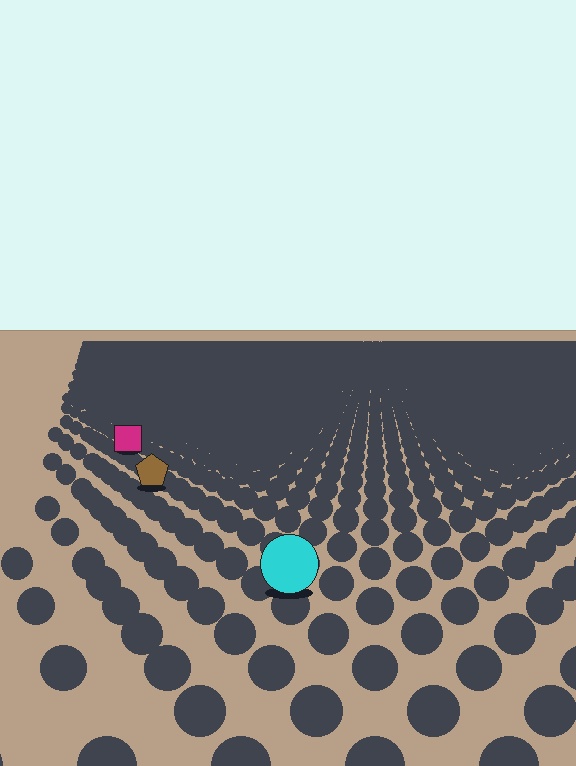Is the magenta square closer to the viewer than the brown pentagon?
No. The brown pentagon is closer — you can tell from the texture gradient: the ground texture is coarser near it.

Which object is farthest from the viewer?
The magenta square is farthest from the viewer. It appears smaller and the ground texture around it is denser.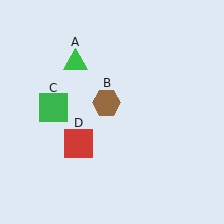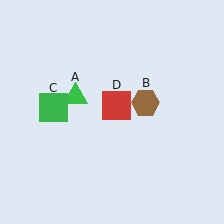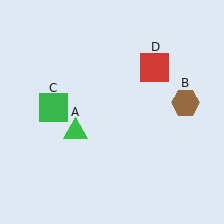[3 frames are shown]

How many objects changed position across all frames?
3 objects changed position: green triangle (object A), brown hexagon (object B), red square (object D).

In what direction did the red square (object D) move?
The red square (object D) moved up and to the right.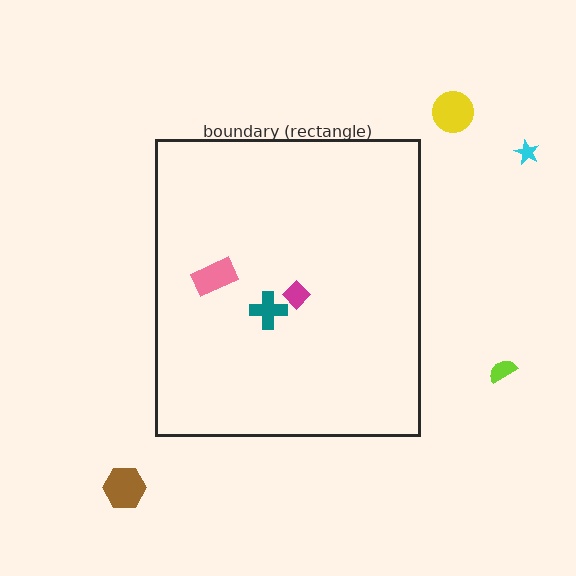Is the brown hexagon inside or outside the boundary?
Outside.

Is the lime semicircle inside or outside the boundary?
Outside.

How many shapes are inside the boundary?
3 inside, 4 outside.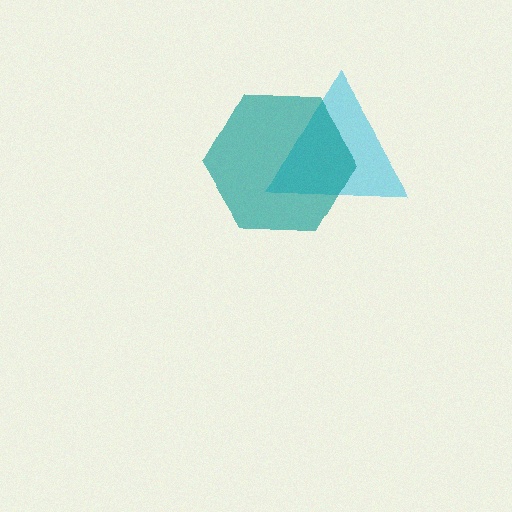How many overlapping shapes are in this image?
There are 2 overlapping shapes in the image.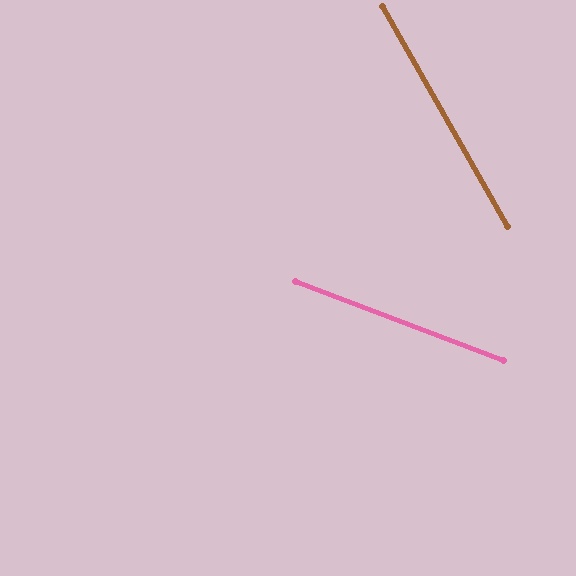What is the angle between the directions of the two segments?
Approximately 40 degrees.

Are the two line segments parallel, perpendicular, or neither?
Neither parallel nor perpendicular — they differ by about 40°.